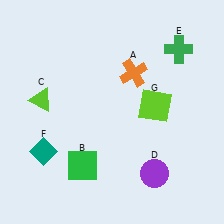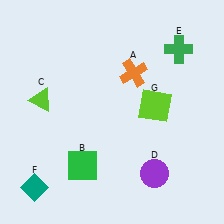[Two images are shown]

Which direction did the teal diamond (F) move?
The teal diamond (F) moved down.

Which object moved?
The teal diamond (F) moved down.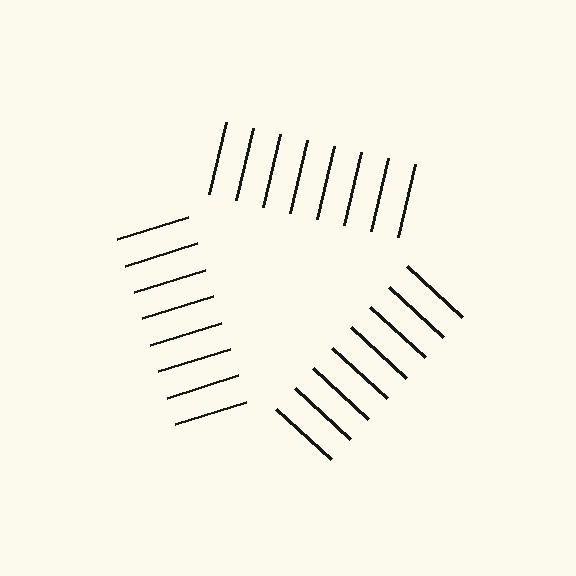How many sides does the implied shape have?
3 sides — the line-ends trace a triangle.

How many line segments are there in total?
24 — 8 along each of the 3 edges.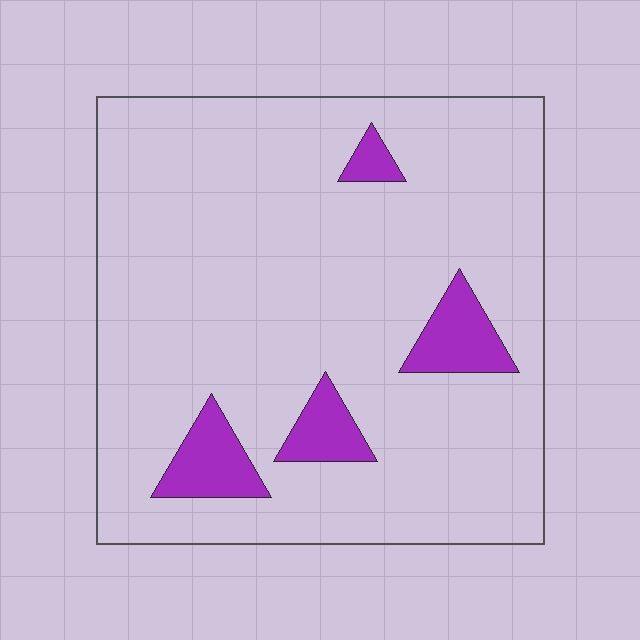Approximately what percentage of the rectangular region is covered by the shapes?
Approximately 10%.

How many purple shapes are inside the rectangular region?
4.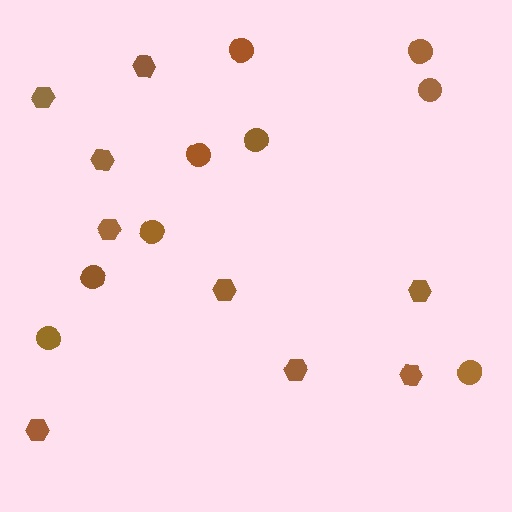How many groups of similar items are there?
There are 2 groups: one group of hexagons (9) and one group of circles (9).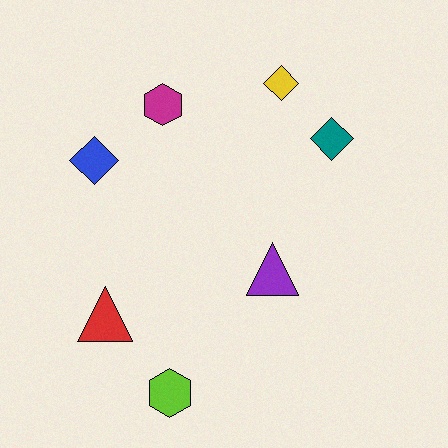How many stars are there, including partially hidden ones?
There are no stars.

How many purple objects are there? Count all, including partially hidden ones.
There is 1 purple object.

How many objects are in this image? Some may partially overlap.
There are 7 objects.